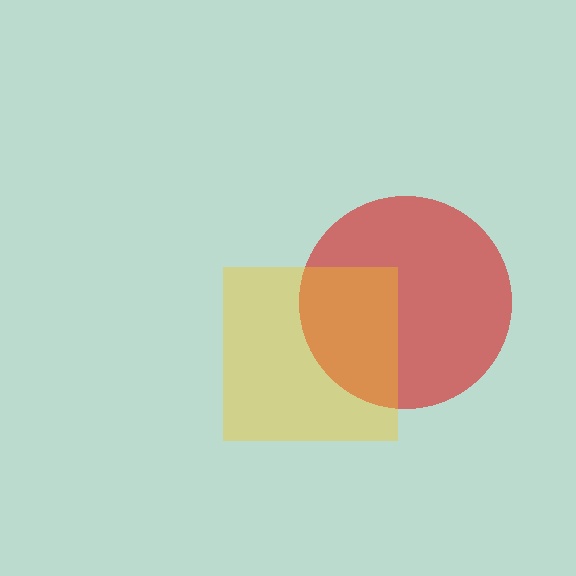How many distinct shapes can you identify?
There are 2 distinct shapes: a red circle, a yellow square.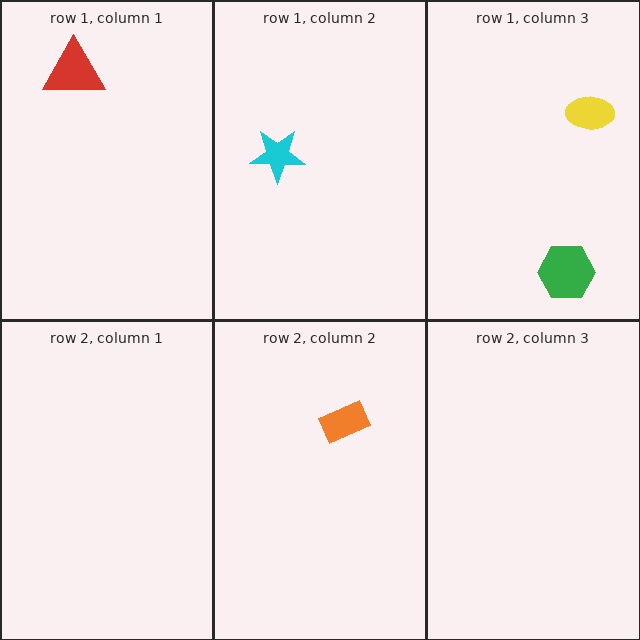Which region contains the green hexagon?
The row 1, column 3 region.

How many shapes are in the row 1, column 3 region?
2.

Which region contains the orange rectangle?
The row 2, column 2 region.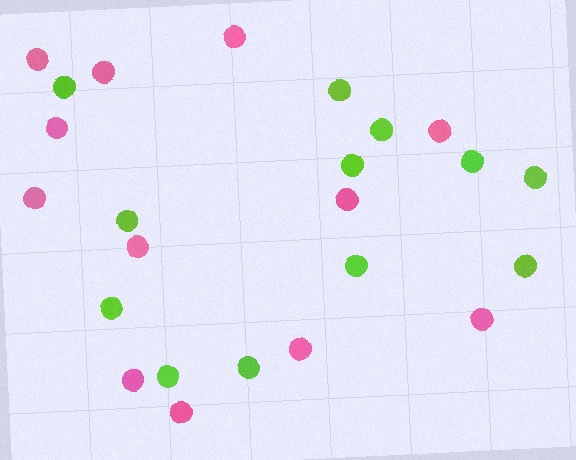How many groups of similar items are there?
There are 2 groups: one group of pink circles (12) and one group of lime circles (12).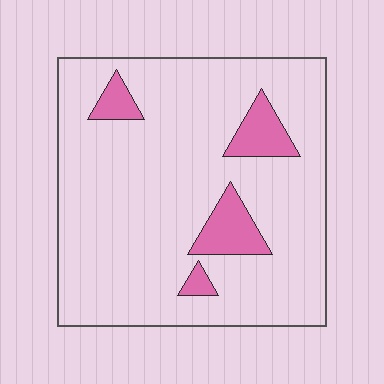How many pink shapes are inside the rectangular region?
4.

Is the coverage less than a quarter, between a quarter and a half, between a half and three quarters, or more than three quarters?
Less than a quarter.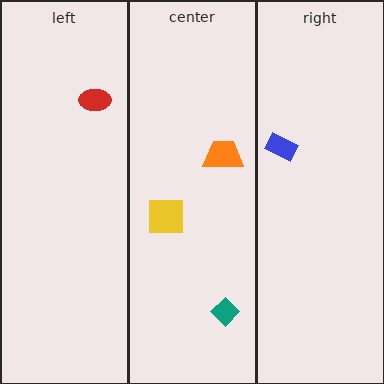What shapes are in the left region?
The red ellipse.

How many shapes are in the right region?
1.